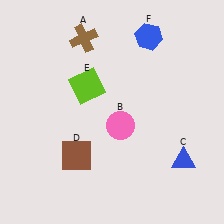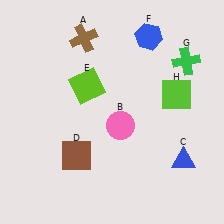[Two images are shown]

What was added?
A green cross (G), a lime square (H) were added in Image 2.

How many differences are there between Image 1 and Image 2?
There are 2 differences between the two images.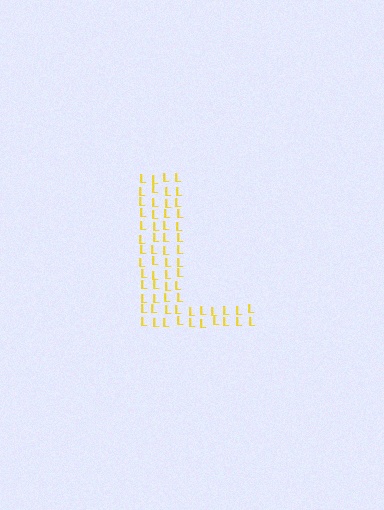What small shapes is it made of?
It is made of small letter L's.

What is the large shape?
The large shape is the letter L.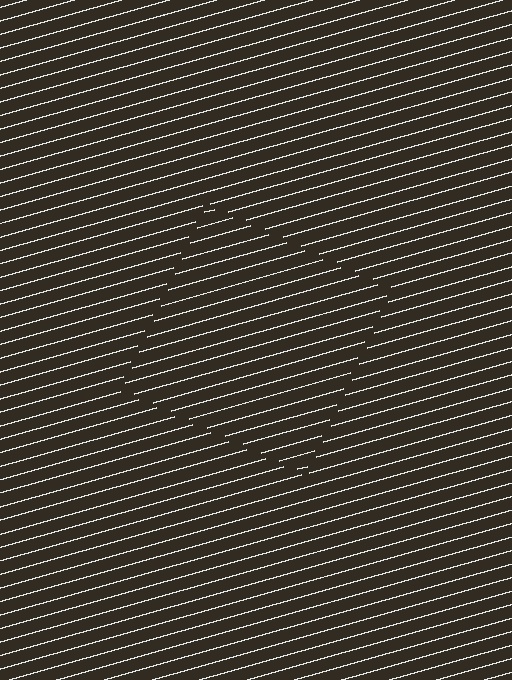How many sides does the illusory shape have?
4 sides — the line-ends trace a square.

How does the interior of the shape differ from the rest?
The interior of the shape contains the same grating, shifted by half a period — the contour is defined by the phase discontinuity where line-ends from the inner and outer gratings abut.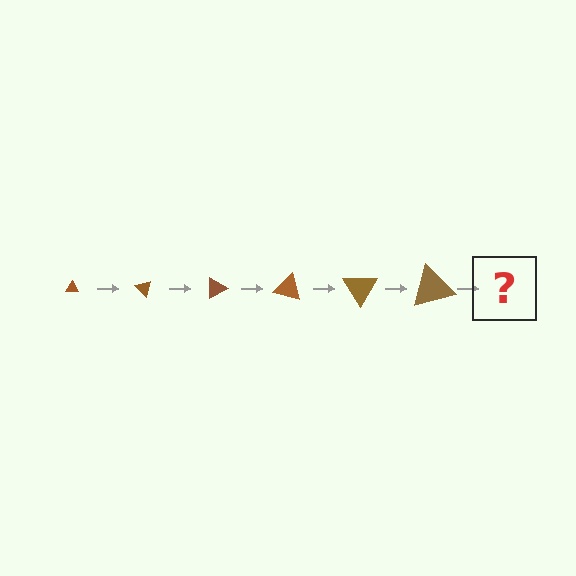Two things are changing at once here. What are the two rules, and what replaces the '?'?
The two rules are that the triangle grows larger each step and it rotates 45 degrees each step. The '?' should be a triangle, larger than the previous one and rotated 270 degrees from the start.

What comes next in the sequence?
The next element should be a triangle, larger than the previous one and rotated 270 degrees from the start.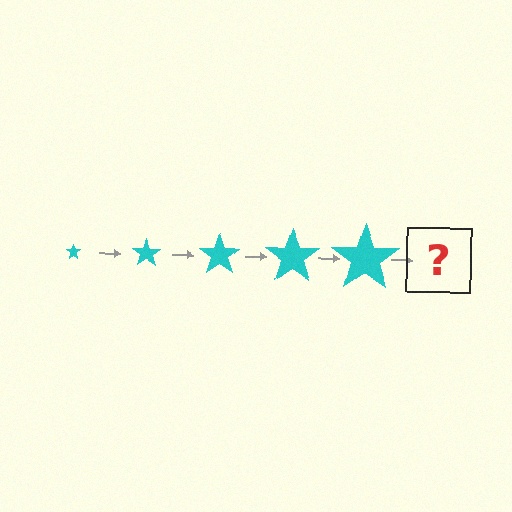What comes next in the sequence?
The next element should be a cyan star, larger than the previous one.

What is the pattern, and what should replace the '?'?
The pattern is that the star gets progressively larger each step. The '?' should be a cyan star, larger than the previous one.